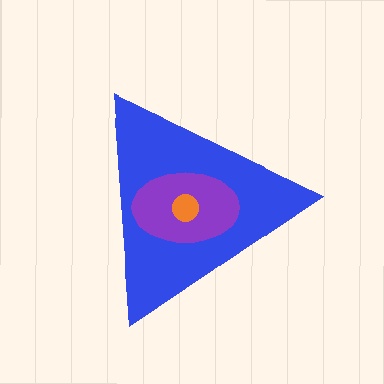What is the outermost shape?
The blue triangle.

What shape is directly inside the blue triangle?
The purple ellipse.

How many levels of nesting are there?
3.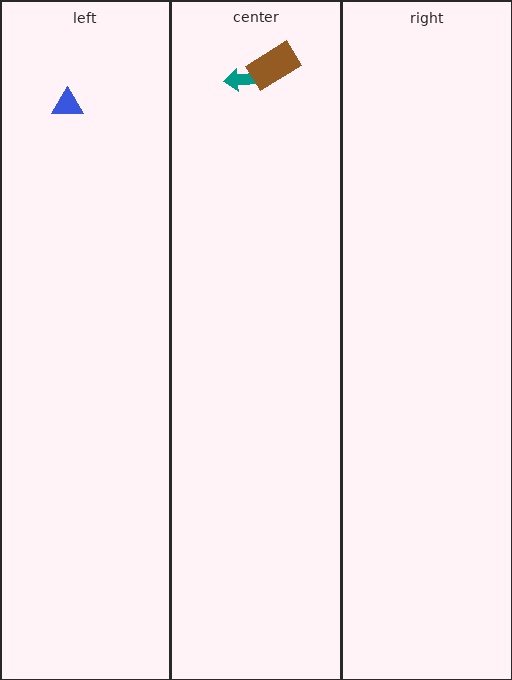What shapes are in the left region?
The blue triangle.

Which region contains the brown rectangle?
The center region.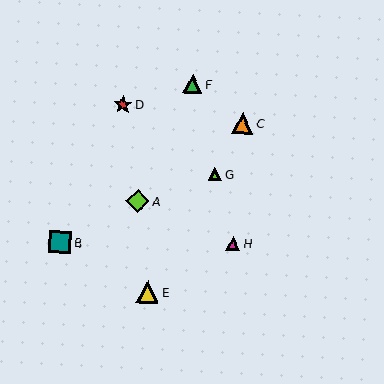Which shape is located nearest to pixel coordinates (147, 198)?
The lime diamond (labeled A) at (138, 201) is nearest to that location.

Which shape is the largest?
The lime diamond (labeled A) is the largest.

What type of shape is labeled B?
Shape B is a teal square.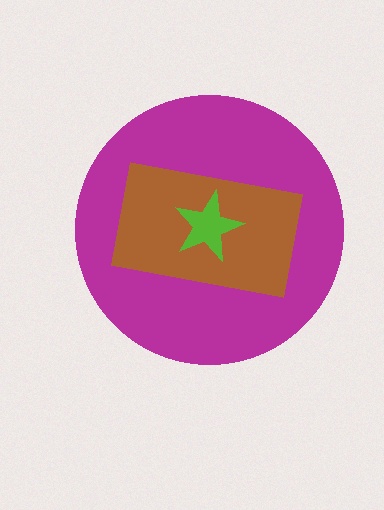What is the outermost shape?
The magenta circle.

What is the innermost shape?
The lime star.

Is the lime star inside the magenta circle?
Yes.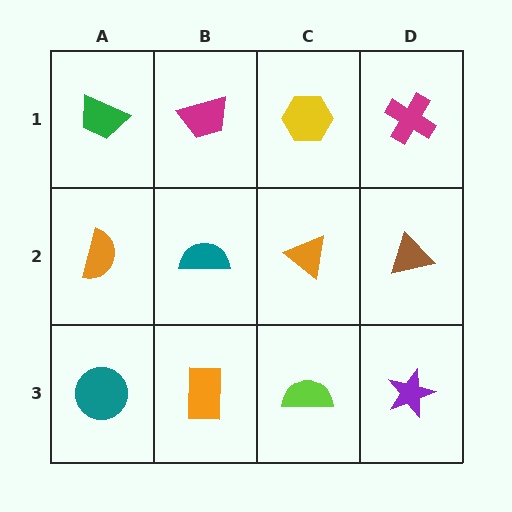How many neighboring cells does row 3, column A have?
2.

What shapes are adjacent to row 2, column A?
A green trapezoid (row 1, column A), a teal circle (row 3, column A), a teal semicircle (row 2, column B).